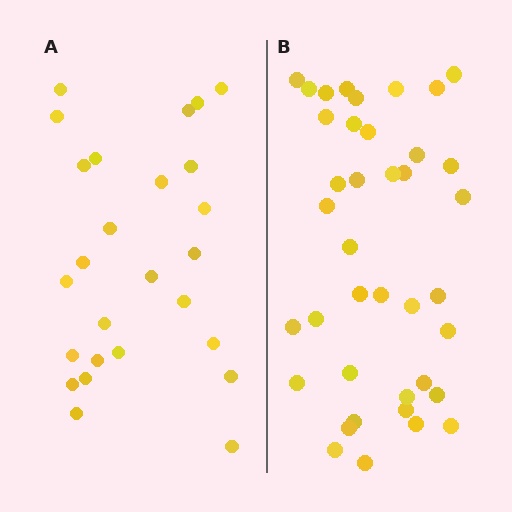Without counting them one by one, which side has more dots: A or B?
Region B (the right region) has more dots.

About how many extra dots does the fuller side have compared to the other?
Region B has approximately 15 more dots than region A.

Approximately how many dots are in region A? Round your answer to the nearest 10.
About 30 dots. (The exact count is 26, which rounds to 30.)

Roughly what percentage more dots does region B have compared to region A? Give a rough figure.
About 50% more.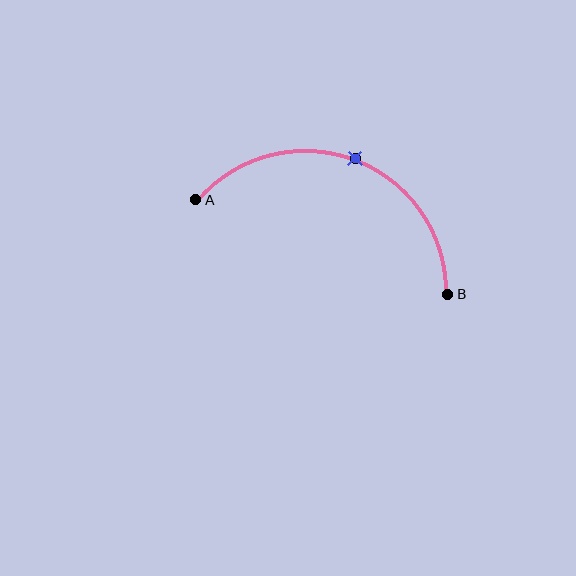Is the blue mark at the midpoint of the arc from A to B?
Yes. The blue mark lies on the arc at equal arc-length from both A and B — it is the arc midpoint.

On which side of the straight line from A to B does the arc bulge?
The arc bulges above the straight line connecting A and B.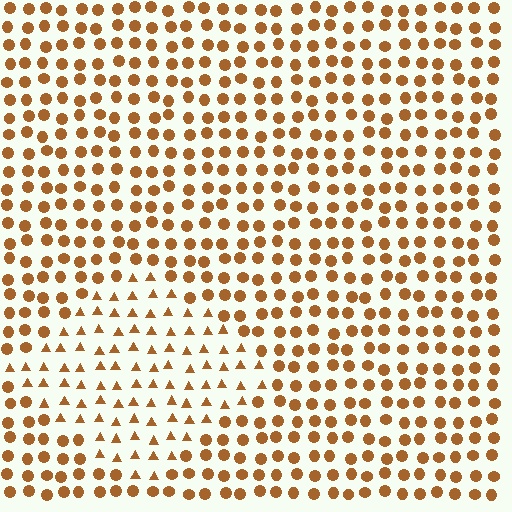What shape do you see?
I see a diamond.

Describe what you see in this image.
The image is filled with small brown elements arranged in a uniform grid. A diamond-shaped region contains triangles, while the surrounding area contains circles. The boundary is defined purely by the change in element shape.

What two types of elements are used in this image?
The image uses triangles inside the diamond region and circles outside it.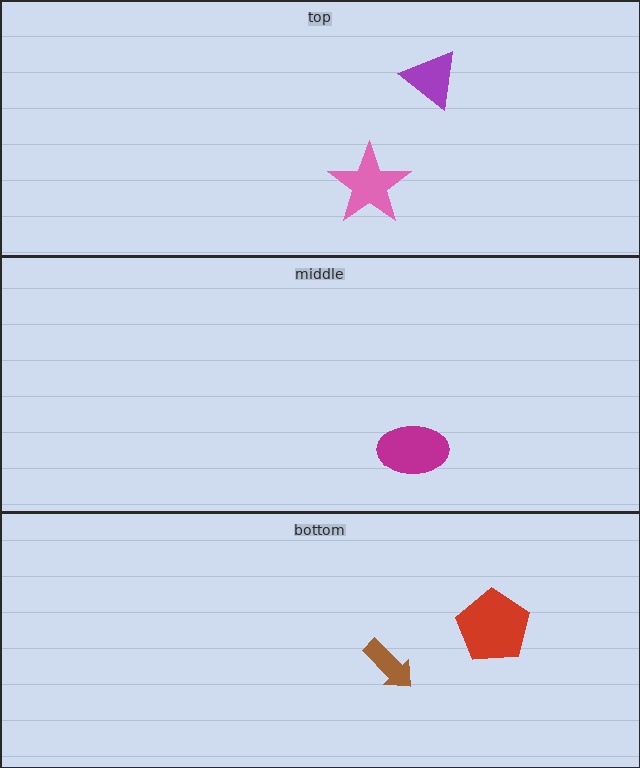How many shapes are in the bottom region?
2.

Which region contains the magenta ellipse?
The middle region.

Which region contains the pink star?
The top region.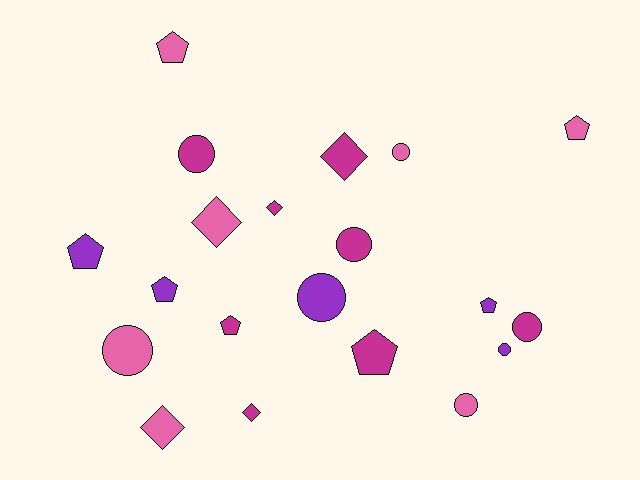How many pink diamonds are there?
There are 2 pink diamonds.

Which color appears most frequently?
Magenta, with 8 objects.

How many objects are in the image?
There are 20 objects.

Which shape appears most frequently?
Circle, with 8 objects.